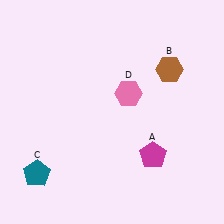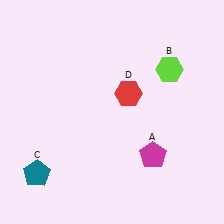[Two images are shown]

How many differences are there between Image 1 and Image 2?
There are 2 differences between the two images.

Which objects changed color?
B changed from brown to lime. D changed from pink to red.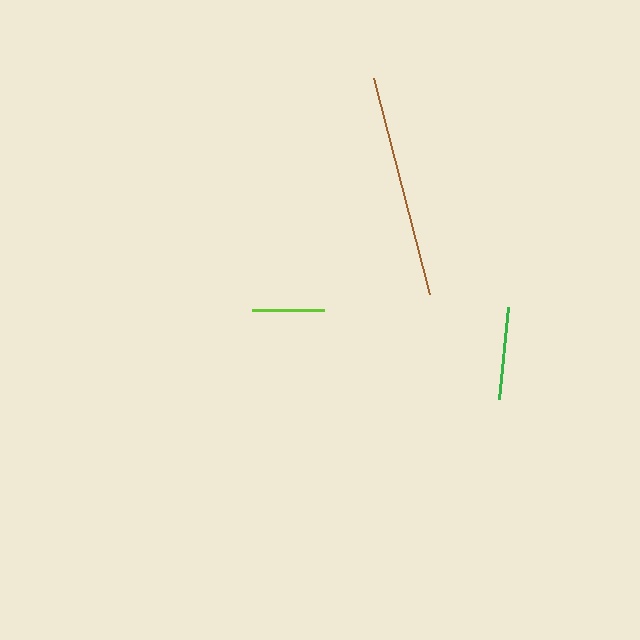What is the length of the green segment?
The green segment is approximately 93 pixels long.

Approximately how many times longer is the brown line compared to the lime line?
The brown line is approximately 3.1 times the length of the lime line.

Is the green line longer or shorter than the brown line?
The brown line is longer than the green line.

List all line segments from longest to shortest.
From longest to shortest: brown, green, lime.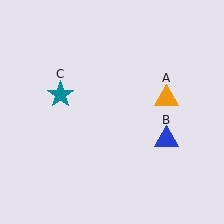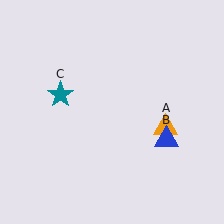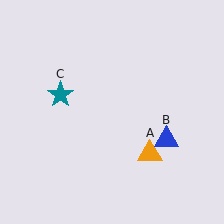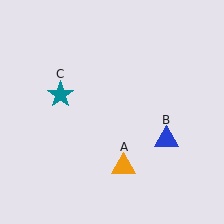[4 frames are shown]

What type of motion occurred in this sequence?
The orange triangle (object A) rotated clockwise around the center of the scene.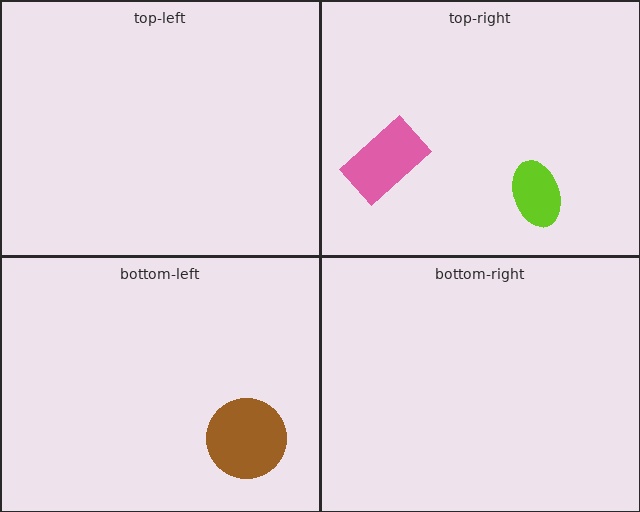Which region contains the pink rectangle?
The top-right region.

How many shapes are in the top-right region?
2.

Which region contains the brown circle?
The bottom-left region.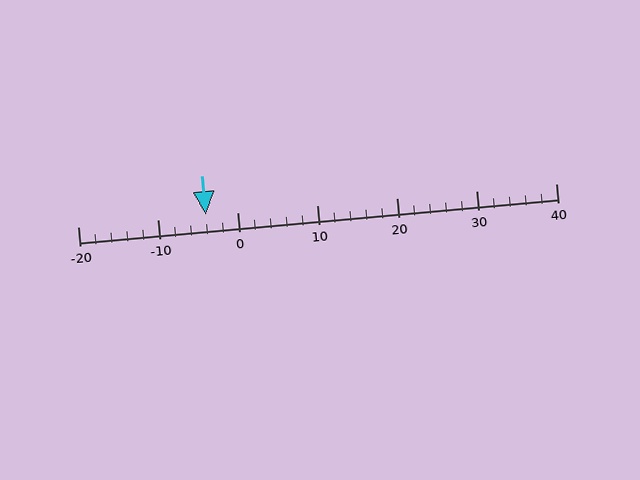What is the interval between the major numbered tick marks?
The major tick marks are spaced 10 units apart.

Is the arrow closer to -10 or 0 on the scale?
The arrow is closer to 0.